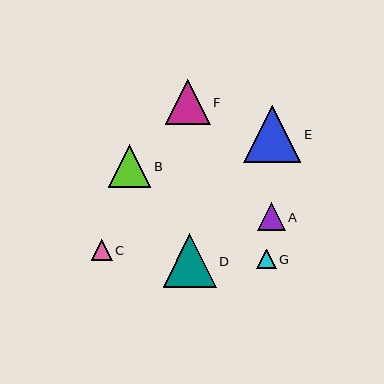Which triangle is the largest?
Triangle E is the largest with a size of approximately 57 pixels.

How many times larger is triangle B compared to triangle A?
Triangle B is approximately 1.5 times the size of triangle A.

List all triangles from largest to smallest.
From largest to smallest: E, D, F, B, A, C, G.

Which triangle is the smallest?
Triangle G is the smallest with a size of approximately 19 pixels.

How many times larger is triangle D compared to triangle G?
Triangle D is approximately 2.7 times the size of triangle G.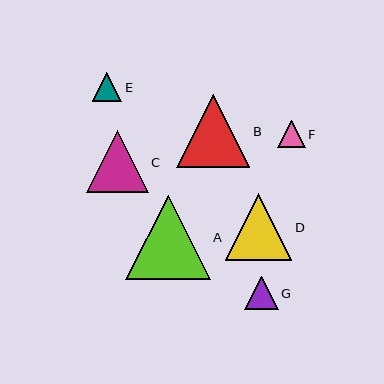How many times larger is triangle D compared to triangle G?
Triangle D is approximately 2.0 times the size of triangle G.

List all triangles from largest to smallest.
From largest to smallest: A, B, D, C, G, E, F.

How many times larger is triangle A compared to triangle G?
Triangle A is approximately 2.5 times the size of triangle G.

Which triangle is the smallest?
Triangle F is the smallest with a size of approximately 27 pixels.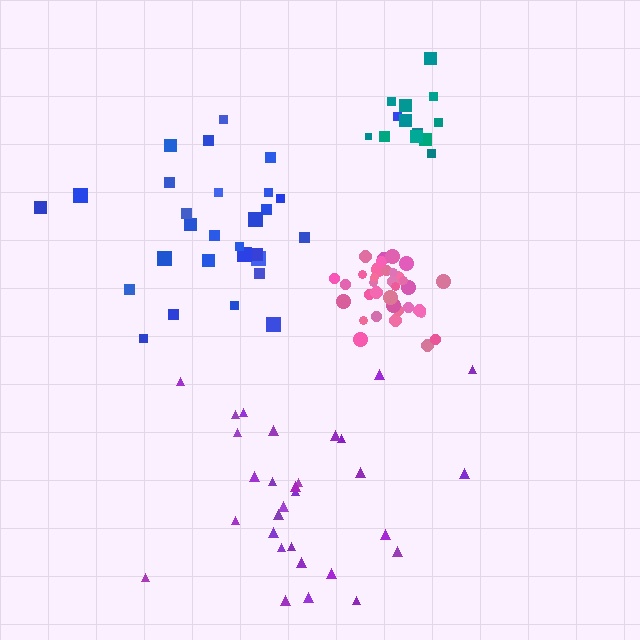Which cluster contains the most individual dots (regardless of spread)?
Pink (34).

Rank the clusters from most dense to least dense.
pink, teal, blue, purple.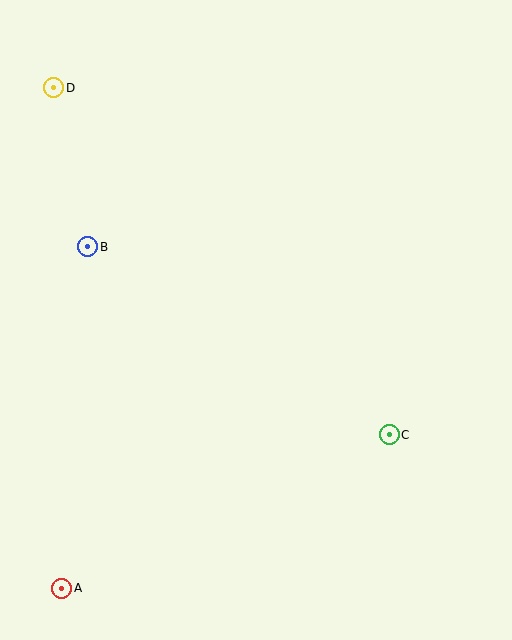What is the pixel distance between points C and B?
The distance between C and B is 355 pixels.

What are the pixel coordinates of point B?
Point B is at (88, 247).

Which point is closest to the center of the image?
Point C at (389, 435) is closest to the center.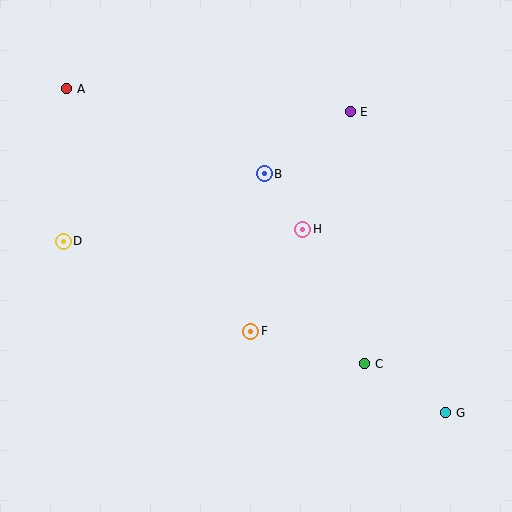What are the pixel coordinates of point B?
Point B is at (264, 174).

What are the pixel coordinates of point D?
Point D is at (63, 241).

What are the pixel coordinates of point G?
Point G is at (446, 413).